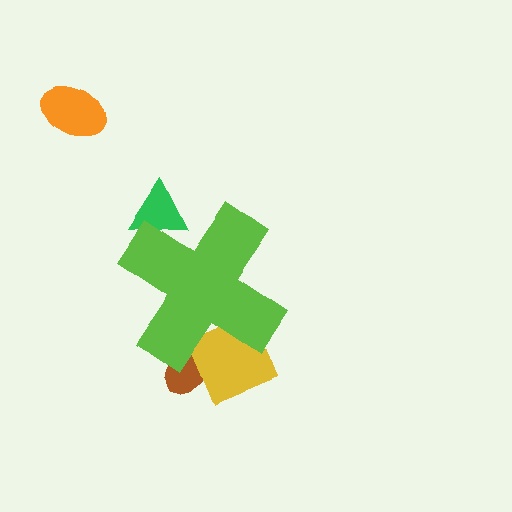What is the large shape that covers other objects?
A lime cross.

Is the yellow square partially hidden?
Yes, the yellow square is partially hidden behind the lime cross.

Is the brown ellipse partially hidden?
Yes, the brown ellipse is partially hidden behind the lime cross.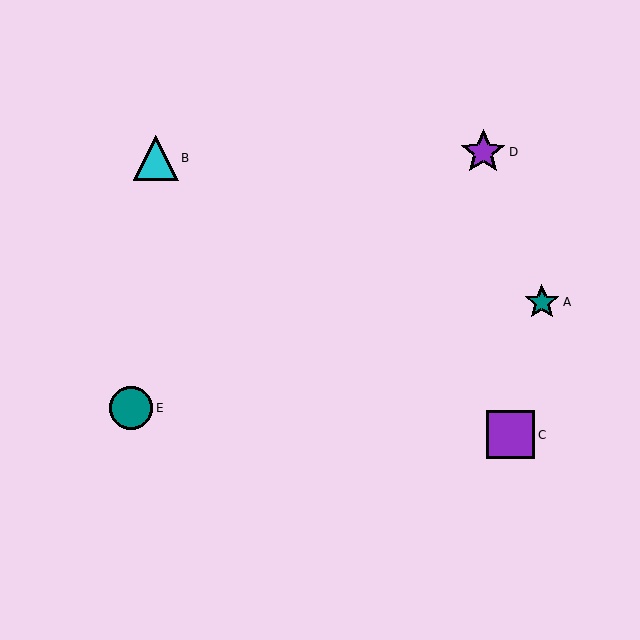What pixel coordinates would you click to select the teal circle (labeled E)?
Click at (131, 408) to select the teal circle E.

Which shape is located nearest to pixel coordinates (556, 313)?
The teal star (labeled A) at (542, 302) is nearest to that location.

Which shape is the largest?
The purple square (labeled C) is the largest.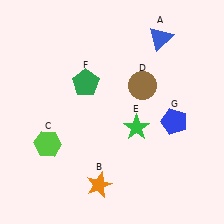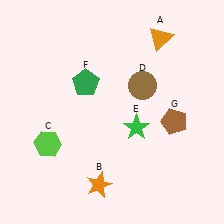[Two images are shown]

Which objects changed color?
A changed from blue to orange. G changed from blue to brown.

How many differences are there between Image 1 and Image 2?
There are 2 differences between the two images.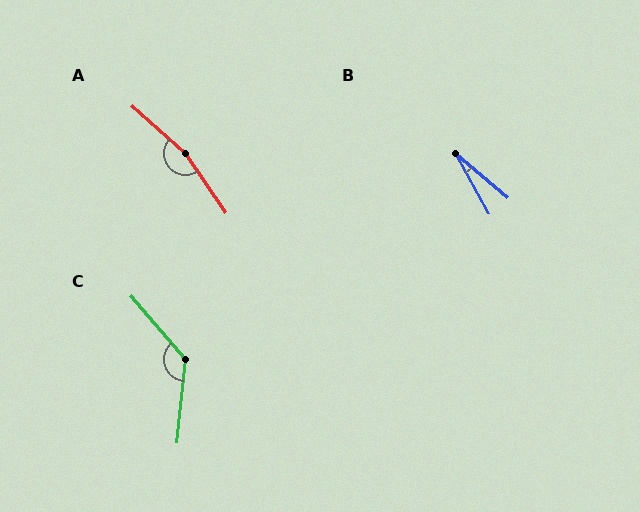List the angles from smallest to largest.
B (21°), C (133°), A (166°).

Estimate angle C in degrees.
Approximately 133 degrees.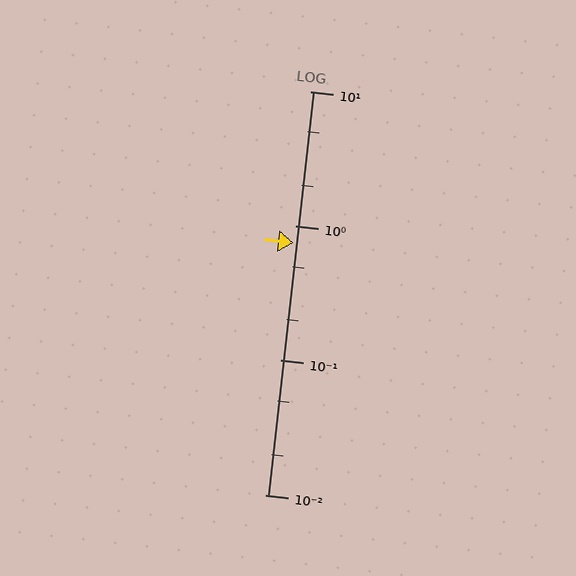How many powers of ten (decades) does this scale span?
The scale spans 3 decades, from 0.01 to 10.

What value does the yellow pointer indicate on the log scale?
The pointer indicates approximately 0.75.